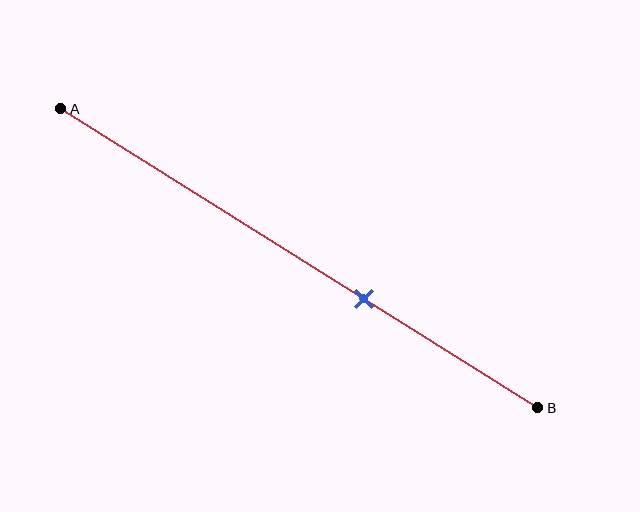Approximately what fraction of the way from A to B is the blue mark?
The blue mark is approximately 65% of the way from A to B.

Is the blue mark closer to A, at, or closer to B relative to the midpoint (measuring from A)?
The blue mark is closer to point B than the midpoint of segment AB.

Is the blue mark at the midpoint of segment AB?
No, the mark is at about 65% from A, not at the 50% midpoint.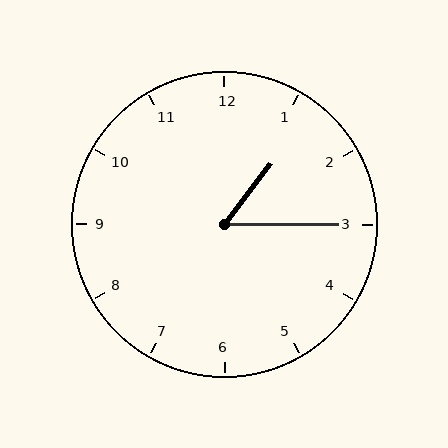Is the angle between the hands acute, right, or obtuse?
It is acute.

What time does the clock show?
1:15.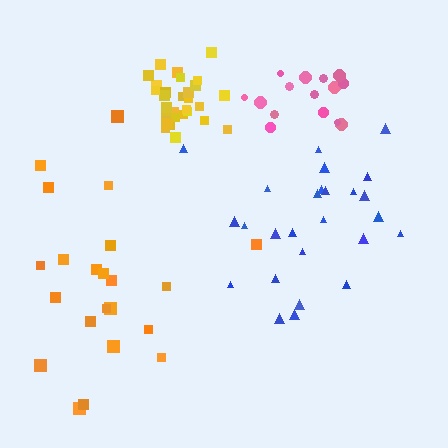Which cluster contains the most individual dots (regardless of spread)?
Yellow (30).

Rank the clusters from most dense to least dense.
yellow, pink, blue, orange.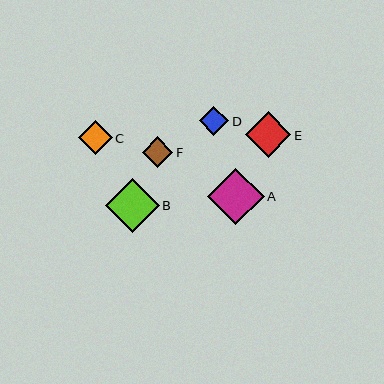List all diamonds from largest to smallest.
From largest to smallest: A, B, E, C, F, D.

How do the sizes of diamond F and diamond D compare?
Diamond F and diamond D are approximately the same size.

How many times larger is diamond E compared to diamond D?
Diamond E is approximately 1.6 times the size of diamond D.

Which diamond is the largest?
Diamond A is the largest with a size of approximately 56 pixels.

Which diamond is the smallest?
Diamond D is the smallest with a size of approximately 29 pixels.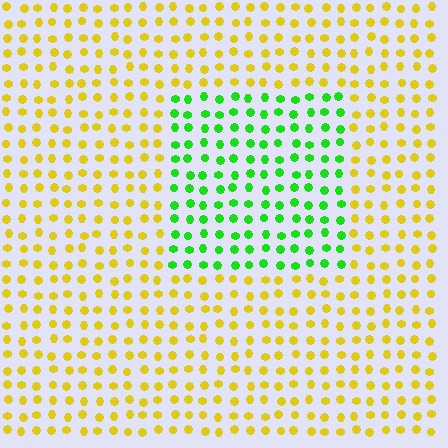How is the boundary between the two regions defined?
The boundary is defined purely by a slight shift in hue (about 66 degrees). Spacing, size, and orientation are identical on both sides.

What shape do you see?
I see a rectangle.